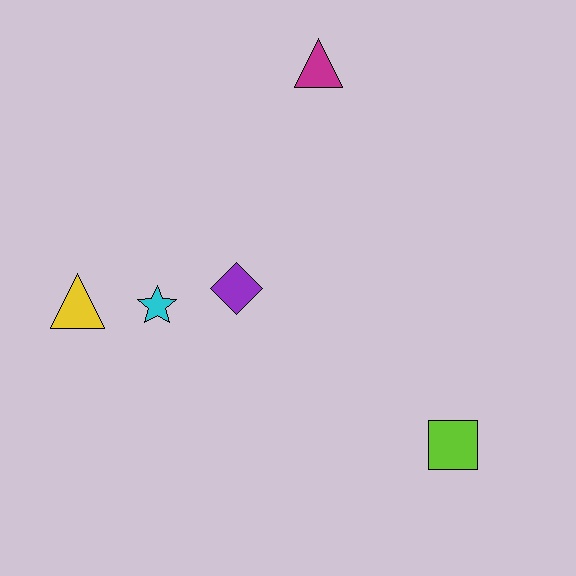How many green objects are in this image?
There are no green objects.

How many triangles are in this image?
There are 2 triangles.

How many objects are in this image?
There are 5 objects.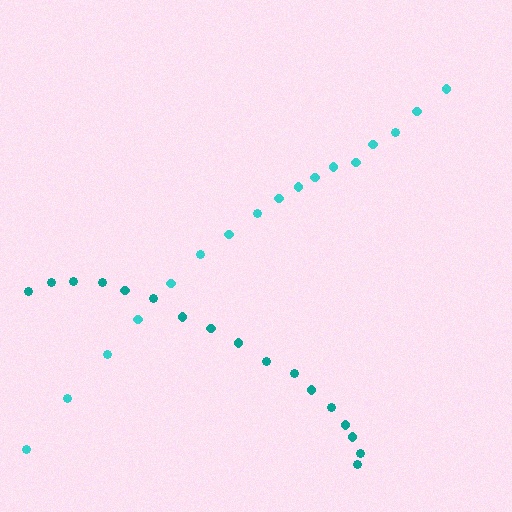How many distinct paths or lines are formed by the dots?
There are 2 distinct paths.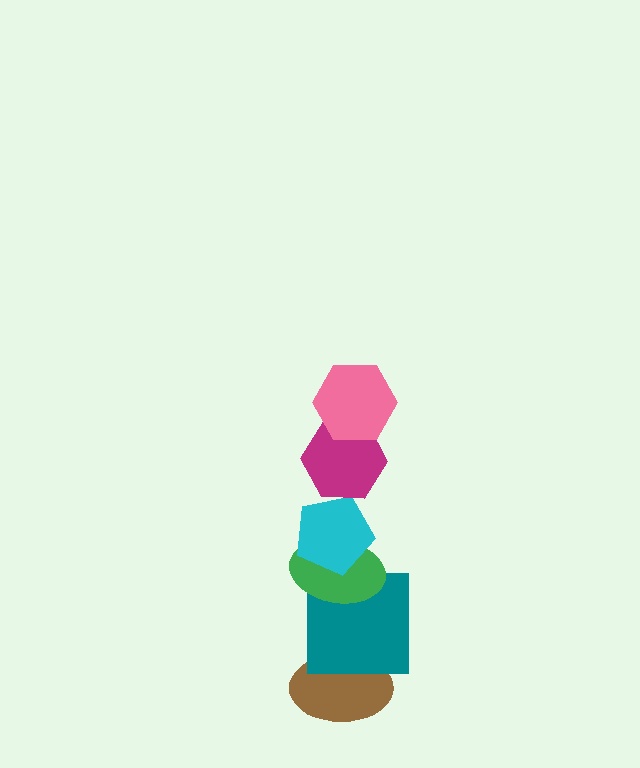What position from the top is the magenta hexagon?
The magenta hexagon is 2nd from the top.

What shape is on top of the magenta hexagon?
The pink hexagon is on top of the magenta hexagon.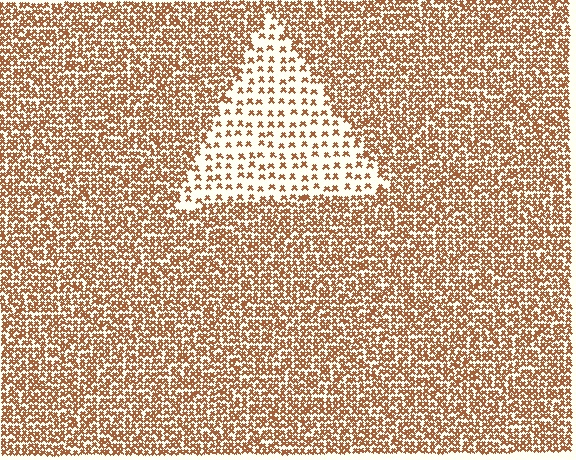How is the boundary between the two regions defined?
The boundary is defined by a change in element density (approximately 2.7x ratio). All elements are the same color, size, and shape.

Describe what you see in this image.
The image contains small brown elements arranged at two different densities. A triangle-shaped region is visible where the elements are less densely packed than the surrounding area.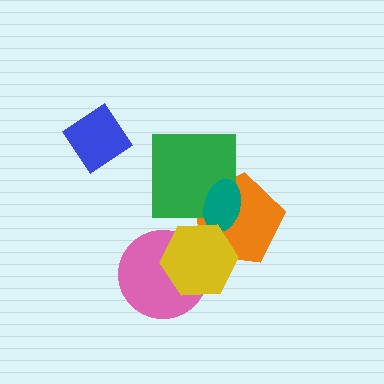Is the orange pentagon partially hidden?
Yes, it is partially covered by another shape.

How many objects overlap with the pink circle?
1 object overlaps with the pink circle.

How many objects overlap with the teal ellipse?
3 objects overlap with the teal ellipse.